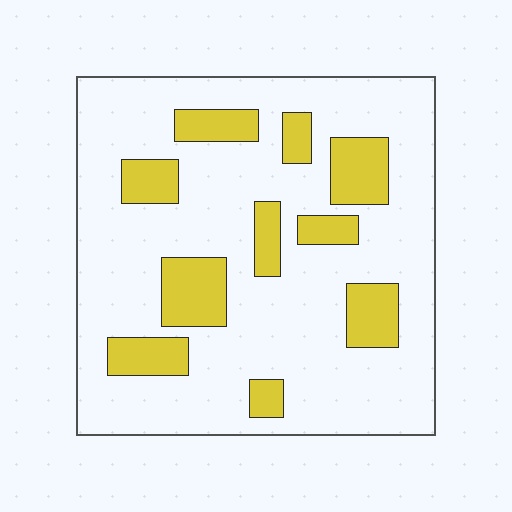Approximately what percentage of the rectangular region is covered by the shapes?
Approximately 20%.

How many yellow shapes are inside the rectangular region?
10.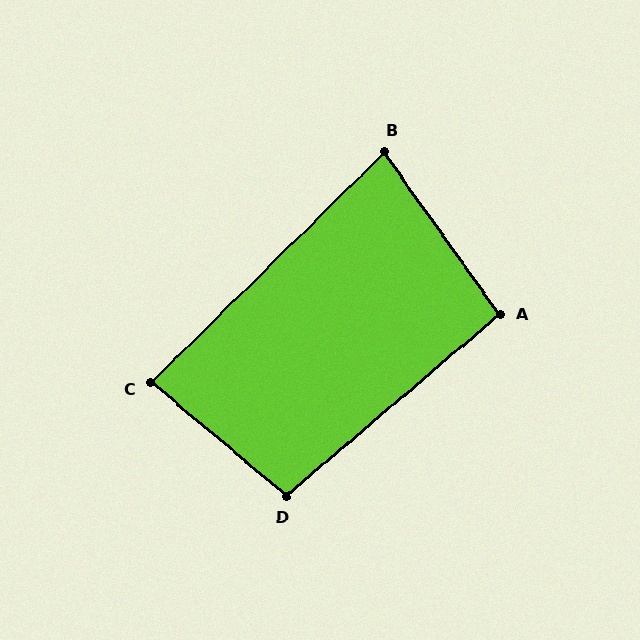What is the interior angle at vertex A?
Approximately 95 degrees (obtuse).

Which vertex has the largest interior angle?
D, at approximately 99 degrees.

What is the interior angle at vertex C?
Approximately 85 degrees (acute).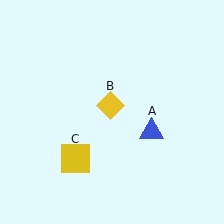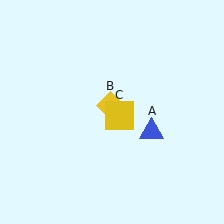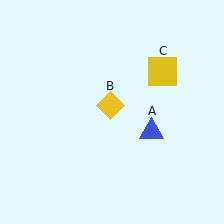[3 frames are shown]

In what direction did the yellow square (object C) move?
The yellow square (object C) moved up and to the right.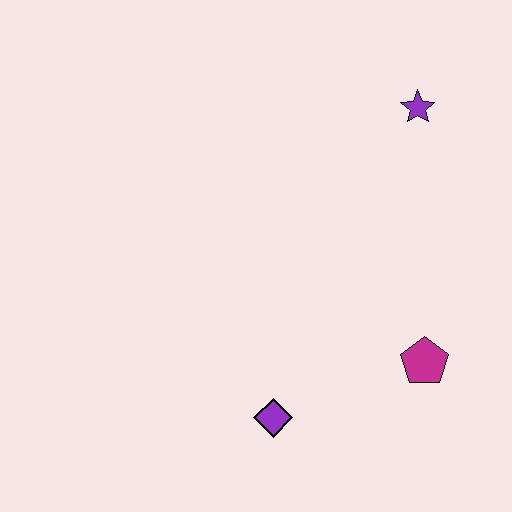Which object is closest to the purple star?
The magenta pentagon is closest to the purple star.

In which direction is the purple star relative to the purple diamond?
The purple star is above the purple diamond.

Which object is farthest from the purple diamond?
The purple star is farthest from the purple diamond.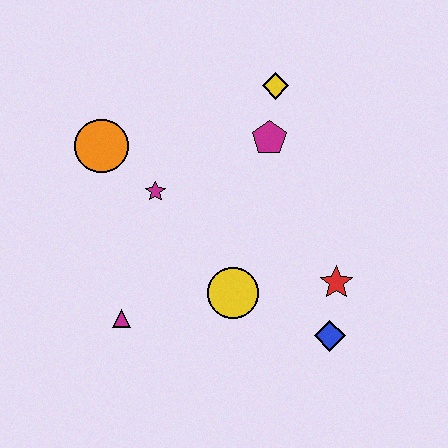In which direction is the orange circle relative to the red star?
The orange circle is to the left of the red star.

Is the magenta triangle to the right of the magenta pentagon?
No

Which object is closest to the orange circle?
The magenta star is closest to the orange circle.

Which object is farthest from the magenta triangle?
The yellow diamond is farthest from the magenta triangle.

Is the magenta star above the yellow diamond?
No